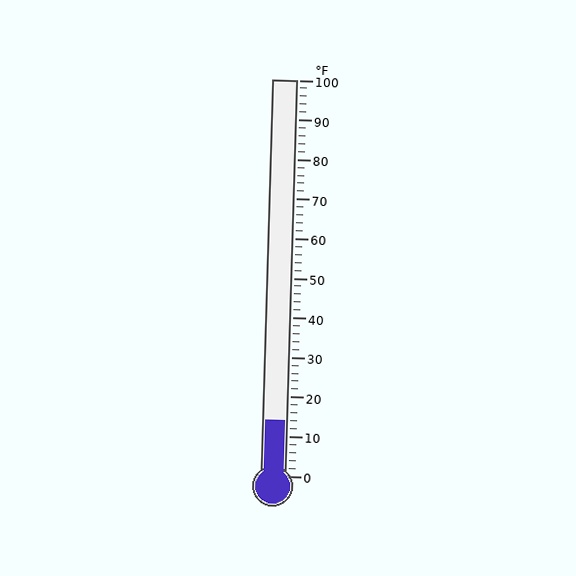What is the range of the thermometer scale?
The thermometer scale ranges from 0°F to 100°F.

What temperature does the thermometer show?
The thermometer shows approximately 14°F.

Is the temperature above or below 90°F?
The temperature is below 90°F.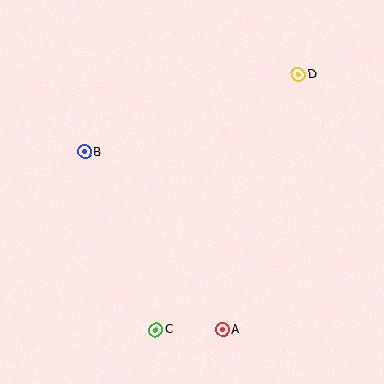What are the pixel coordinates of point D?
Point D is at (298, 75).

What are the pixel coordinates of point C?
Point C is at (156, 330).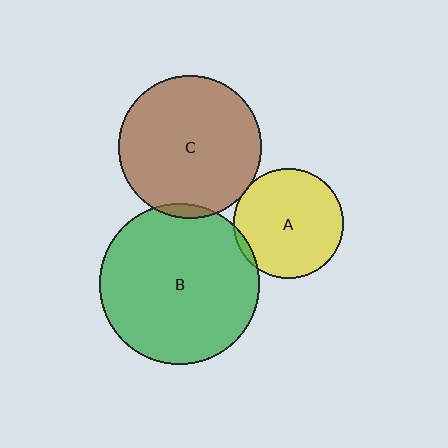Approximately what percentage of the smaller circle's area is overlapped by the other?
Approximately 5%.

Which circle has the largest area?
Circle B (green).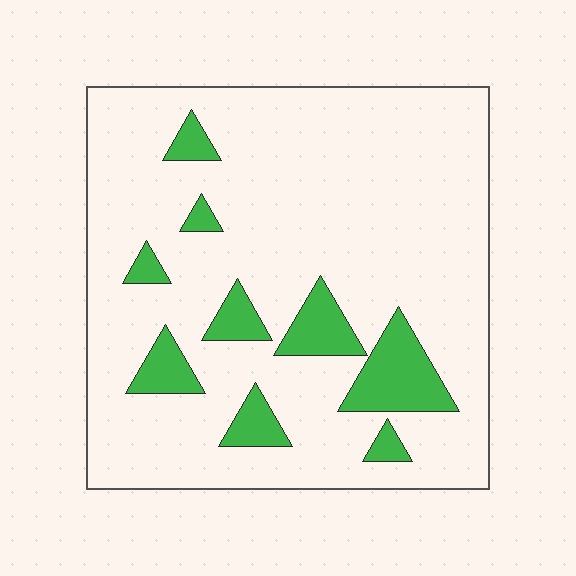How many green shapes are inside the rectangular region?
9.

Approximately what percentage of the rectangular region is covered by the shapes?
Approximately 15%.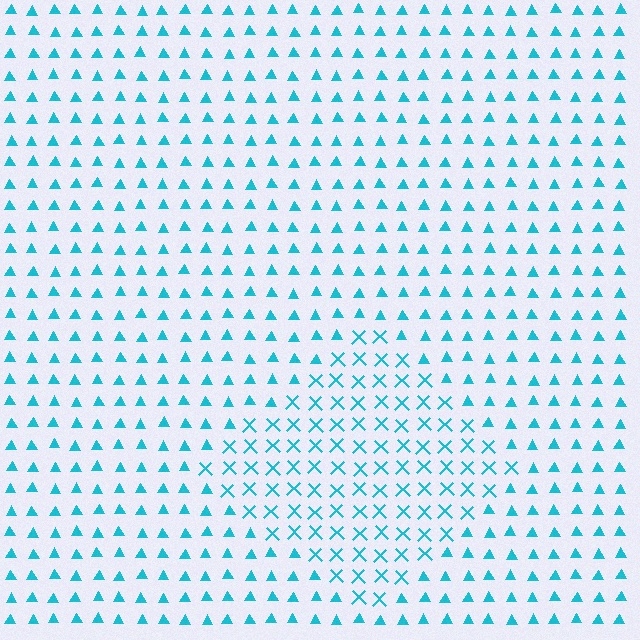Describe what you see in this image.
The image is filled with small cyan elements arranged in a uniform grid. A diamond-shaped region contains X marks, while the surrounding area contains triangles. The boundary is defined purely by the change in element shape.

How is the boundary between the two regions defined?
The boundary is defined by a change in element shape: X marks inside vs. triangles outside. All elements share the same color and spacing.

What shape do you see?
I see a diamond.